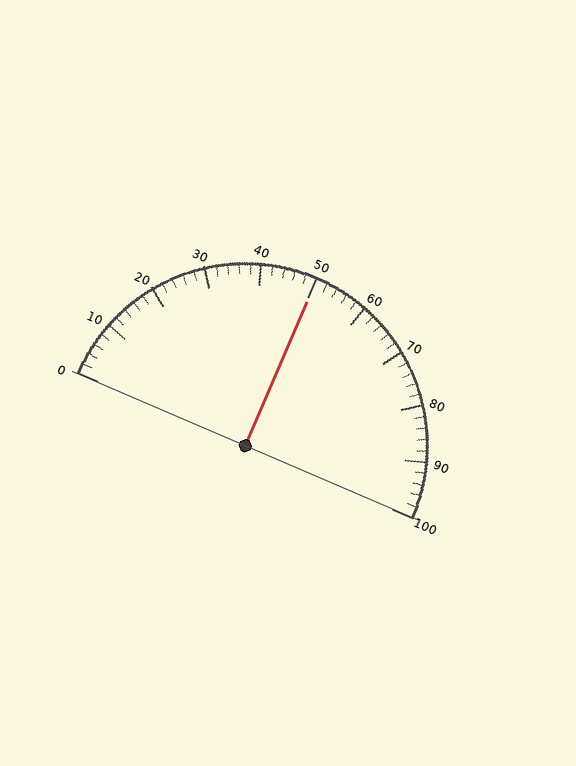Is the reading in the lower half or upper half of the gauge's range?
The reading is in the upper half of the range (0 to 100).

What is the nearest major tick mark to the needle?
The nearest major tick mark is 50.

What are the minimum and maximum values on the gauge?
The gauge ranges from 0 to 100.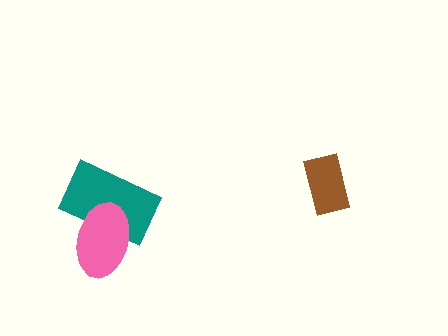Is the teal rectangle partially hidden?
Yes, it is partially covered by another shape.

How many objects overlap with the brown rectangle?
0 objects overlap with the brown rectangle.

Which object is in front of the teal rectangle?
The pink ellipse is in front of the teal rectangle.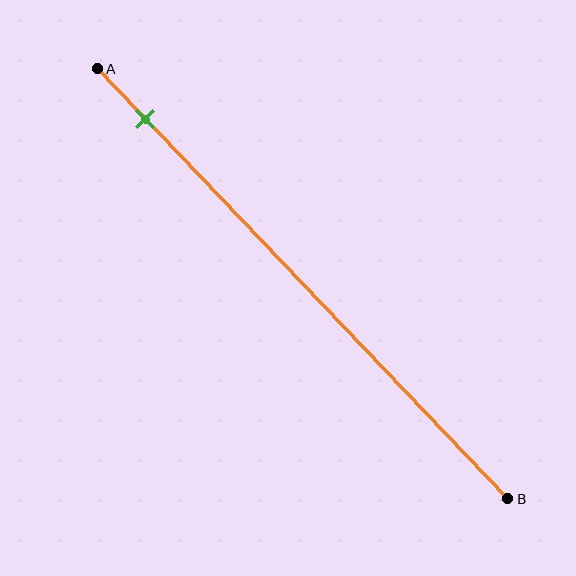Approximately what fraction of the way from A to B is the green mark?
The green mark is approximately 10% of the way from A to B.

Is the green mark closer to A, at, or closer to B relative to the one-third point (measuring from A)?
The green mark is closer to point A than the one-third point of segment AB.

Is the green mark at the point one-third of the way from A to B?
No, the mark is at about 10% from A, not at the 33% one-third point.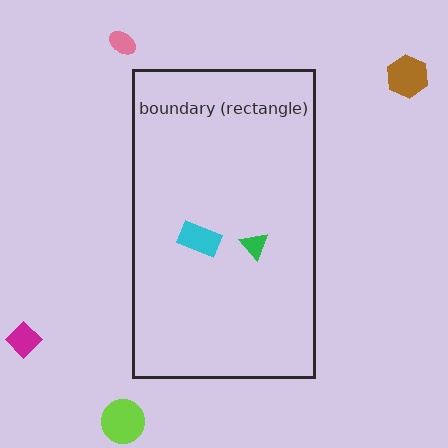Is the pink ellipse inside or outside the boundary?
Outside.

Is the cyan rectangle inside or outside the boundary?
Inside.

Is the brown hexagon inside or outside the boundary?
Outside.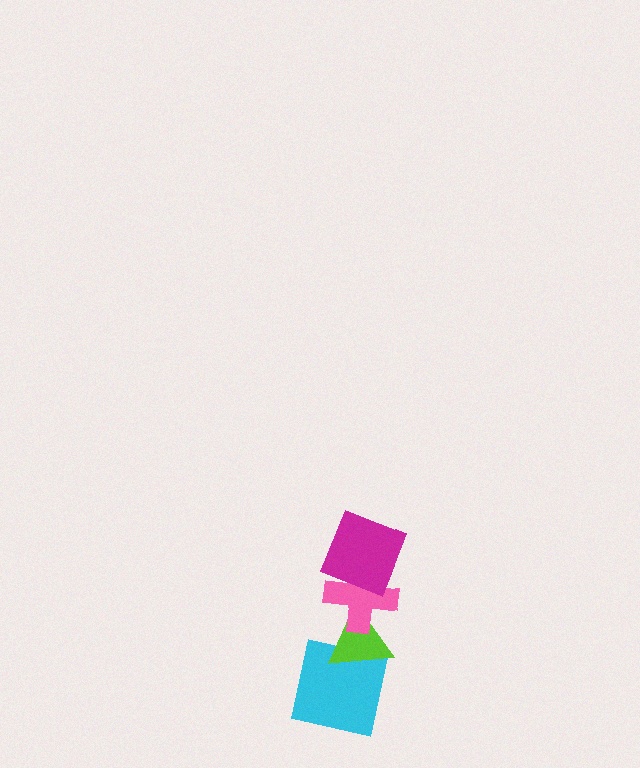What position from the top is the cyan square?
The cyan square is 4th from the top.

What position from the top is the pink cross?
The pink cross is 2nd from the top.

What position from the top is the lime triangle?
The lime triangle is 3rd from the top.